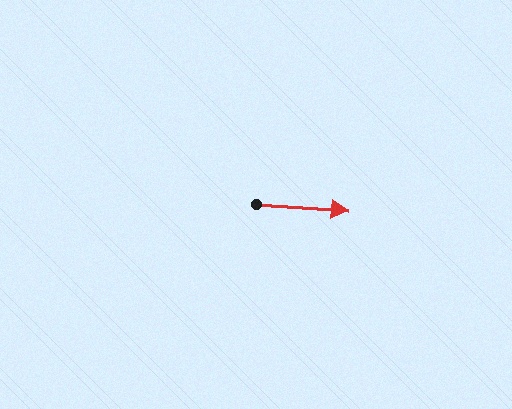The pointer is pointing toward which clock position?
Roughly 3 o'clock.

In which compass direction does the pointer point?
East.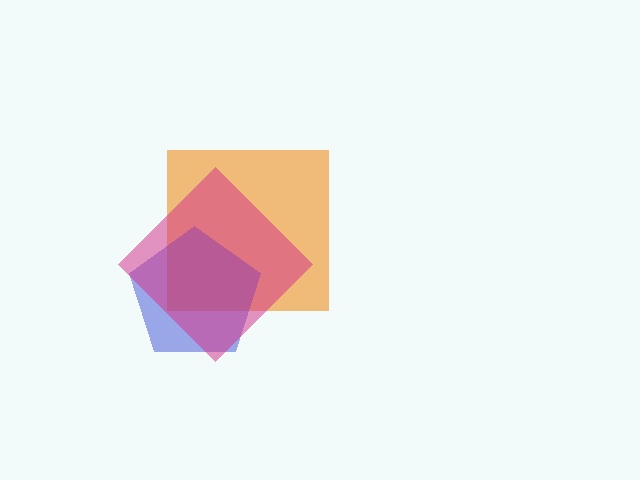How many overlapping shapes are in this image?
There are 3 overlapping shapes in the image.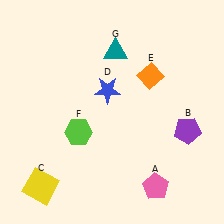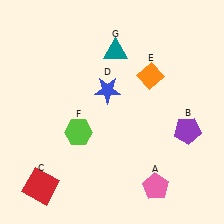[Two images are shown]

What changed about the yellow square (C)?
In Image 1, C is yellow. In Image 2, it changed to red.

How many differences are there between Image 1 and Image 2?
There is 1 difference between the two images.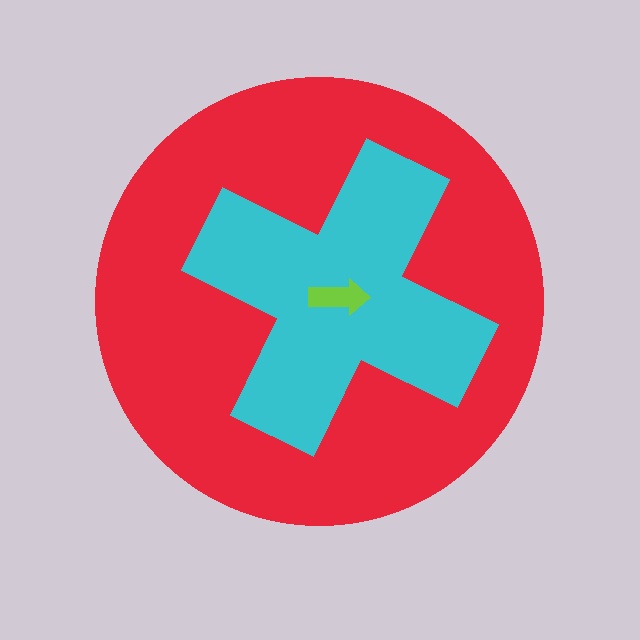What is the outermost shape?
The red circle.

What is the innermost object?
The lime arrow.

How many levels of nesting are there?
3.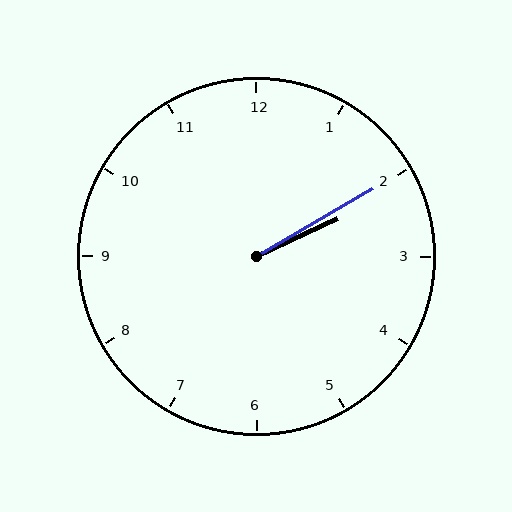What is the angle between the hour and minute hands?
Approximately 5 degrees.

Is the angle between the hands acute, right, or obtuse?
It is acute.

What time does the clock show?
2:10.